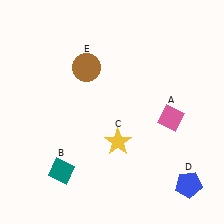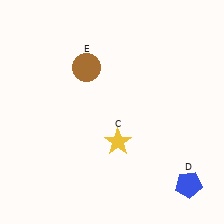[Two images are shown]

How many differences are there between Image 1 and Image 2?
There are 2 differences between the two images.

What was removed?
The teal diamond (B), the pink diamond (A) were removed in Image 2.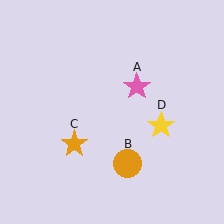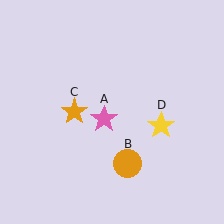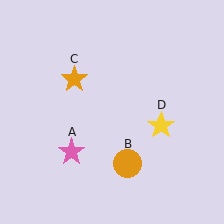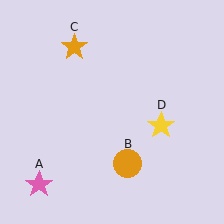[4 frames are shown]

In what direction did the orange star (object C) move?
The orange star (object C) moved up.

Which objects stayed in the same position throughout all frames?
Orange circle (object B) and yellow star (object D) remained stationary.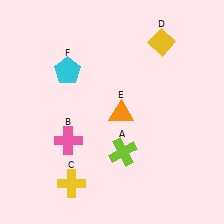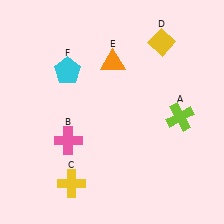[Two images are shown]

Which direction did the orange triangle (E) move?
The orange triangle (E) moved up.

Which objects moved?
The objects that moved are: the lime cross (A), the orange triangle (E).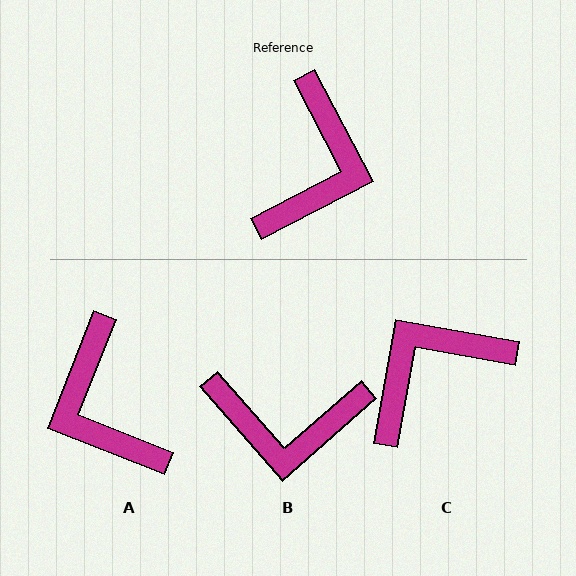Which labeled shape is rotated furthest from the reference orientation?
C, about 142 degrees away.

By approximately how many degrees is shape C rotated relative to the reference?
Approximately 142 degrees counter-clockwise.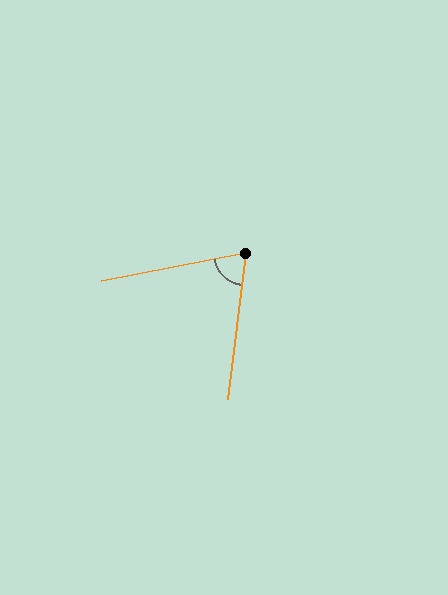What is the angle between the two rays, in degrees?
Approximately 72 degrees.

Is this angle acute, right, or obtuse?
It is acute.